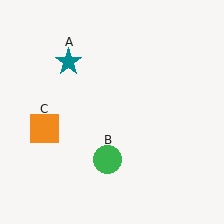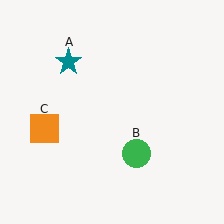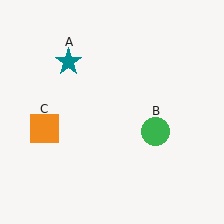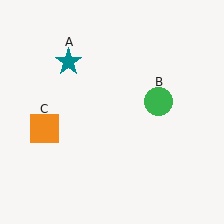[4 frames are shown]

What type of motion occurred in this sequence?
The green circle (object B) rotated counterclockwise around the center of the scene.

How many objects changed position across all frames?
1 object changed position: green circle (object B).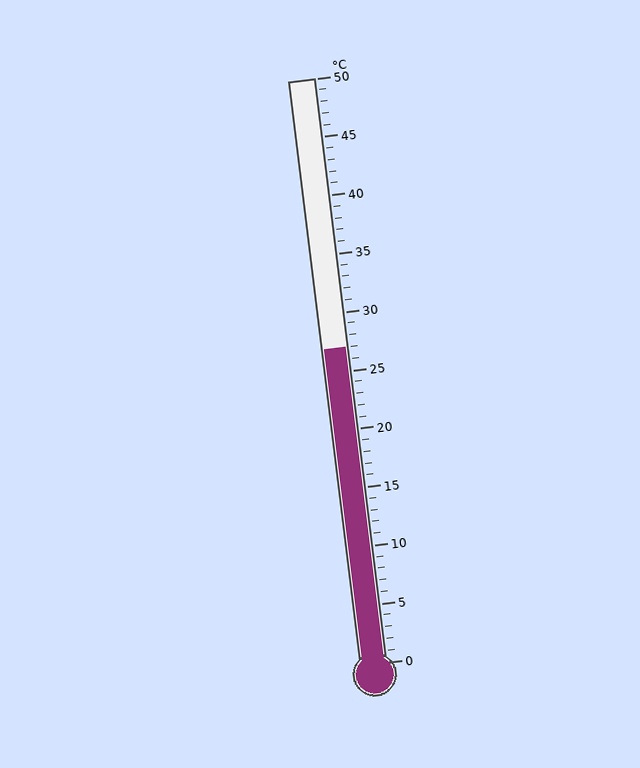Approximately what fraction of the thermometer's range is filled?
The thermometer is filled to approximately 55% of its range.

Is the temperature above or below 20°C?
The temperature is above 20°C.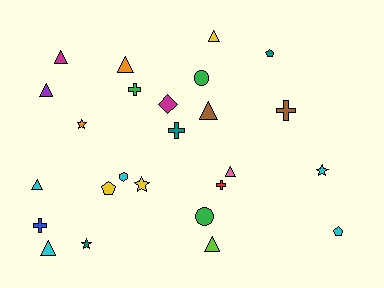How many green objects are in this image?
There are 3 green objects.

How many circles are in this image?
There are 2 circles.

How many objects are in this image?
There are 25 objects.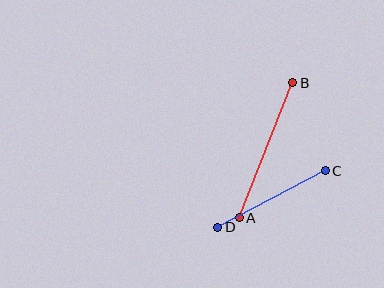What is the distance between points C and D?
The distance is approximately 121 pixels.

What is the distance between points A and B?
The distance is approximately 145 pixels.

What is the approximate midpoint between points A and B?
The midpoint is at approximately (266, 150) pixels.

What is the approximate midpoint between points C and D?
The midpoint is at approximately (271, 199) pixels.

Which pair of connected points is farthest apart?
Points A and B are farthest apart.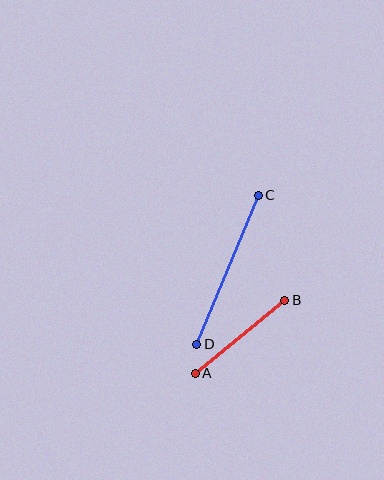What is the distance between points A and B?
The distance is approximately 115 pixels.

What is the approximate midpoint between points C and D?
The midpoint is at approximately (228, 270) pixels.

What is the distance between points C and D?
The distance is approximately 161 pixels.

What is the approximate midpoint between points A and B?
The midpoint is at approximately (240, 337) pixels.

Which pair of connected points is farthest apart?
Points C and D are farthest apart.